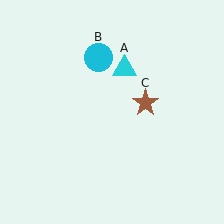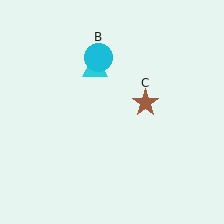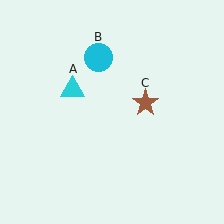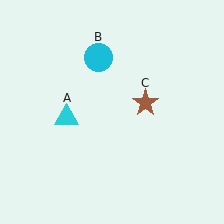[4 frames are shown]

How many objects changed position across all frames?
1 object changed position: cyan triangle (object A).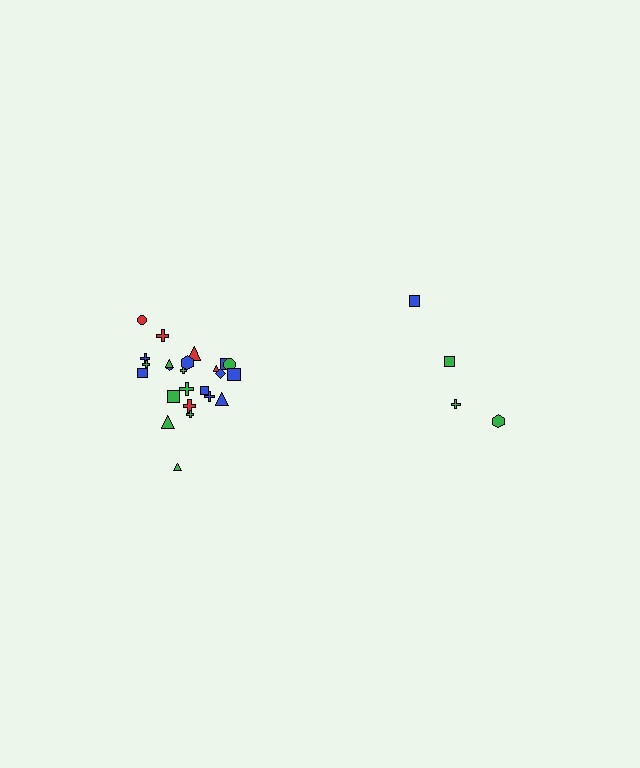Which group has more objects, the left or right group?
The left group.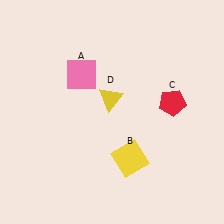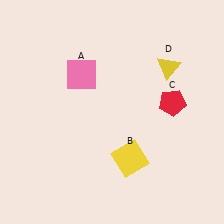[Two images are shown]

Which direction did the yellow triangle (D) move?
The yellow triangle (D) moved right.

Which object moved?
The yellow triangle (D) moved right.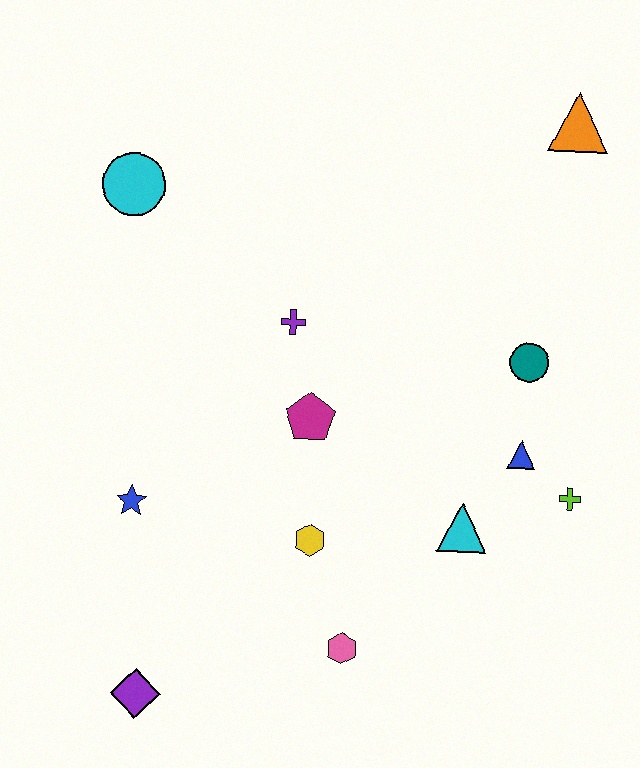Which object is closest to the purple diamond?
The blue star is closest to the purple diamond.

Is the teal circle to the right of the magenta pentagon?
Yes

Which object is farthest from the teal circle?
The purple diamond is farthest from the teal circle.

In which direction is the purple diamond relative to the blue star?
The purple diamond is below the blue star.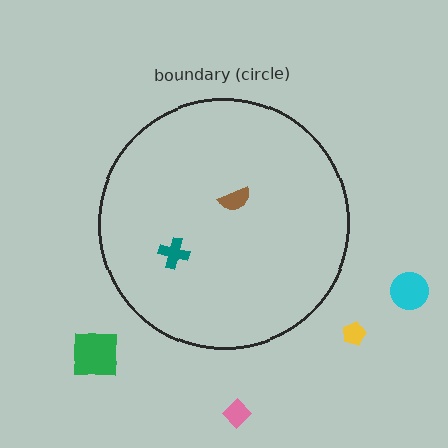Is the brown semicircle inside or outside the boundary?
Inside.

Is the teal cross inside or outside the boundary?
Inside.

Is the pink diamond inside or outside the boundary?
Outside.